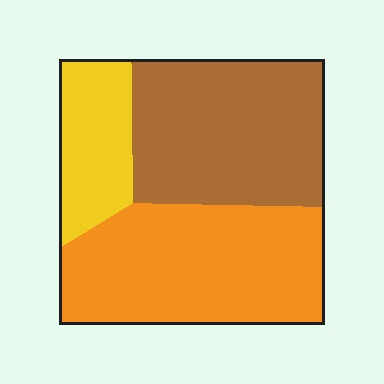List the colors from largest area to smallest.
From largest to smallest: orange, brown, yellow.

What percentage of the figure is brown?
Brown covers about 40% of the figure.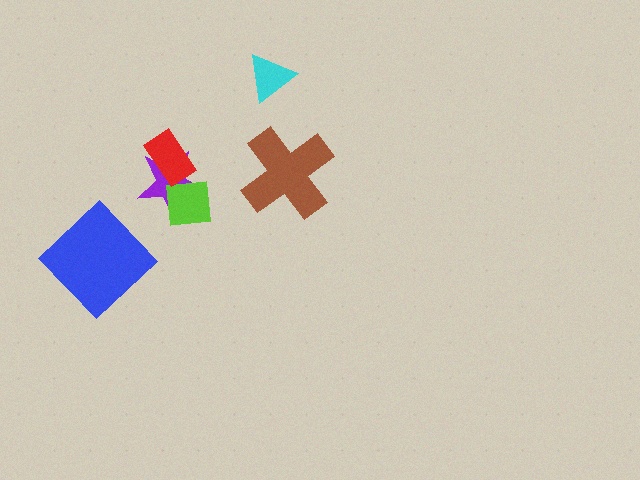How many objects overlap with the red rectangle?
1 object overlaps with the red rectangle.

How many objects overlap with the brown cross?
0 objects overlap with the brown cross.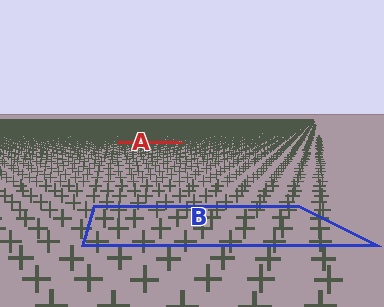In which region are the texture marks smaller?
The texture marks are smaller in region A, because it is farther away.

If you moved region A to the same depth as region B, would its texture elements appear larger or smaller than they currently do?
They would appear larger. At a closer depth, the same texture elements are projected at a bigger on-screen size.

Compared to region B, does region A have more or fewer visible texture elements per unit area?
Region A has more texture elements per unit area — they are packed more densely because it is farther away.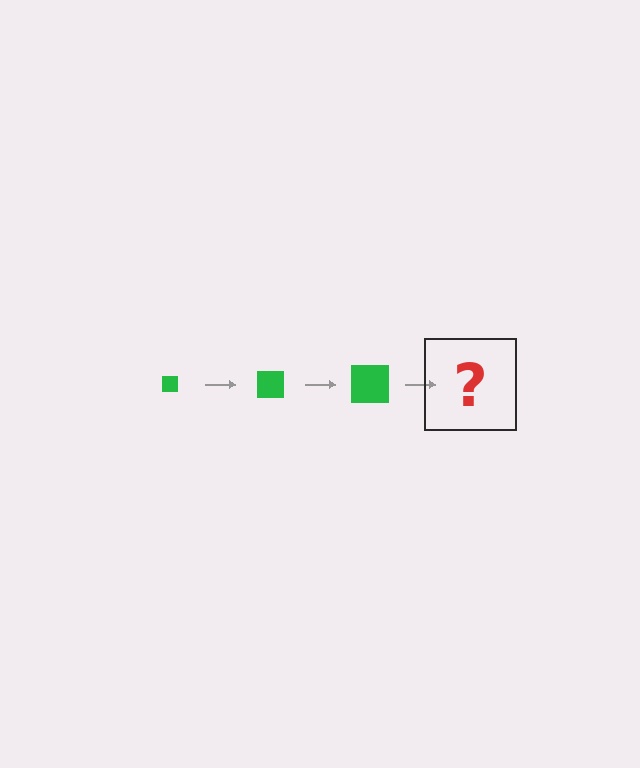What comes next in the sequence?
The next element should be a green square, larger than the previous one.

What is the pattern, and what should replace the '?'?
The pattern is that the square gets progressively larger each step. The '?' should be a green square, larger than the previous one.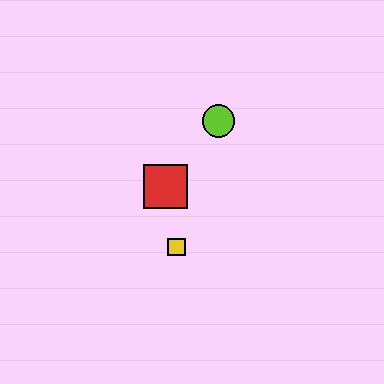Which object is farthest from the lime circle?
The yellow square is farthest from the lime circle.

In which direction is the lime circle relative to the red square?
The lime circle is above the red square.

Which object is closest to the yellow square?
The red square is closest to the yellow square.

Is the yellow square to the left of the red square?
No